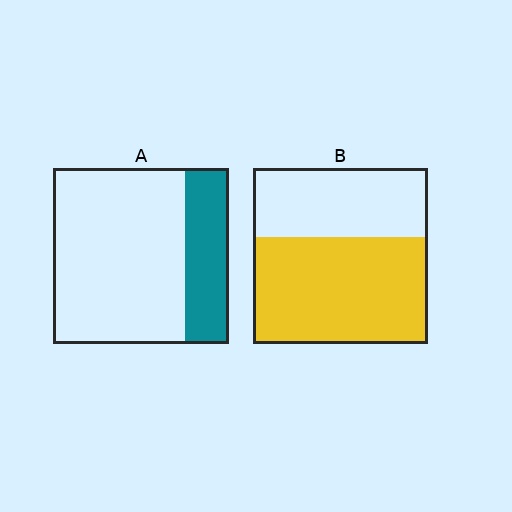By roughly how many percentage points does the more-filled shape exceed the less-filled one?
By roughly 35 percentage points (B over A).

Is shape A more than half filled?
No.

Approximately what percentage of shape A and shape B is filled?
A is approximately 25% and B is approximately 60%.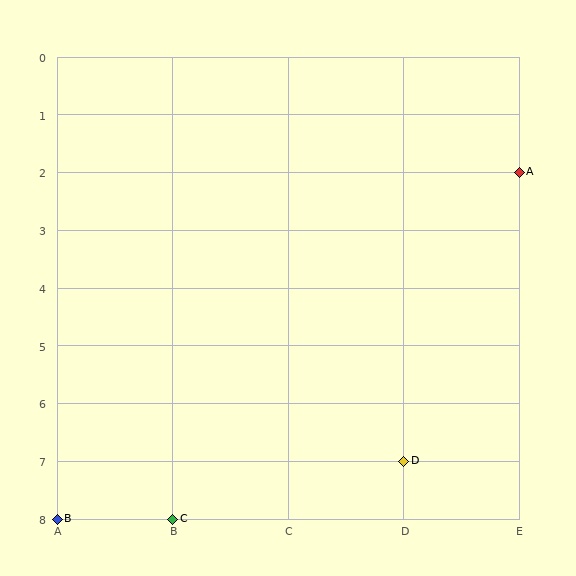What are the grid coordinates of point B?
Point B is at grid coordinates (A, 8).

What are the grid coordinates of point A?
Point A is at grid coordinates (E, 2).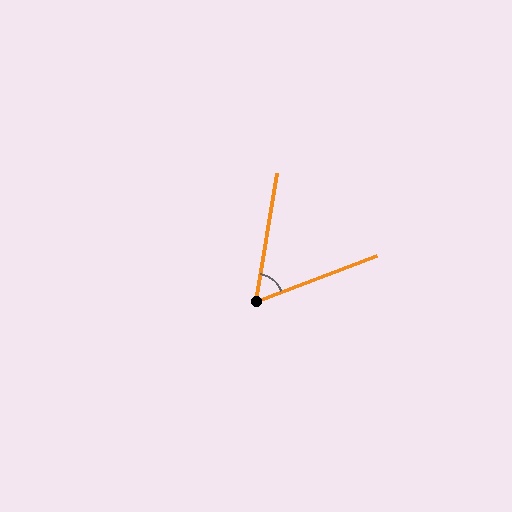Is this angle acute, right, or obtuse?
It is acute.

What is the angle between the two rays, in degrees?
Approximately 60 degrees.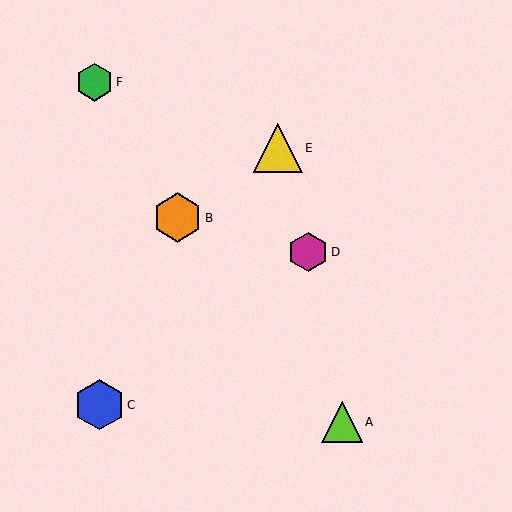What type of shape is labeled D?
Shape D is a magenta hexagon.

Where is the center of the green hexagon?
The center of the green hexagon is at (95, 82).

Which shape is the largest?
The blue hexagon (labeled C) is the largest.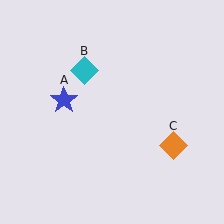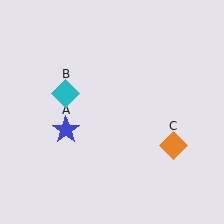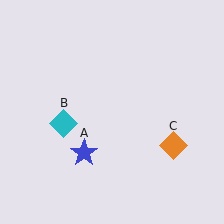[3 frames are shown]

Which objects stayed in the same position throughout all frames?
Orange diamond (object C) remained stationary.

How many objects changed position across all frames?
2 objects changed position: blue star (object A), cyan diamond (object B).